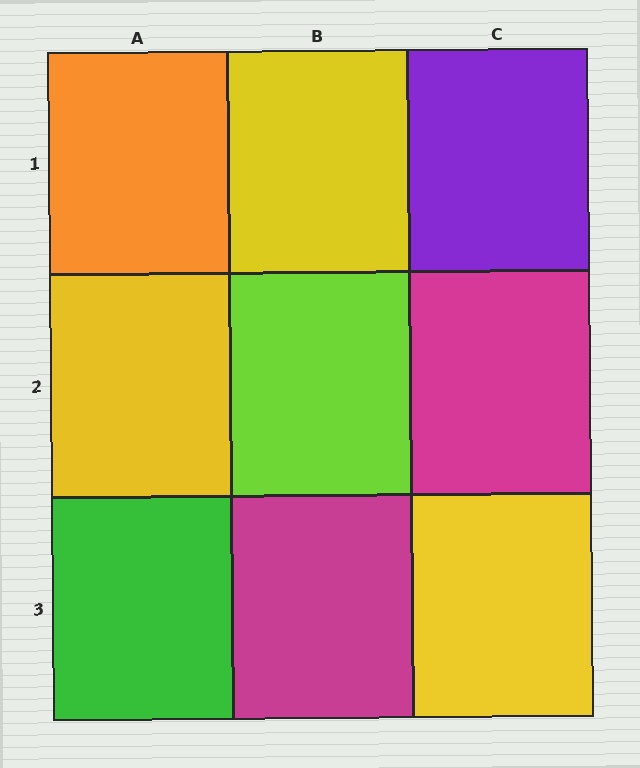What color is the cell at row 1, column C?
Purple.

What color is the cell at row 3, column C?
Yellow.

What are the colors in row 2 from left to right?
Yellow, lime, magenta.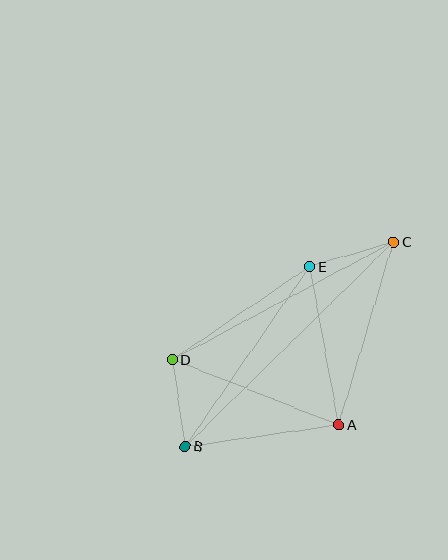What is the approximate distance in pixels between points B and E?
The distance between B and E is approximately 219 pixels.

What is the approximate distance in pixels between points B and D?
The distance between B and D is approximately 88 pixels.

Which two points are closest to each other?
Points C and E are closest to each other.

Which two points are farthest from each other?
Points B and C are farthest from each other.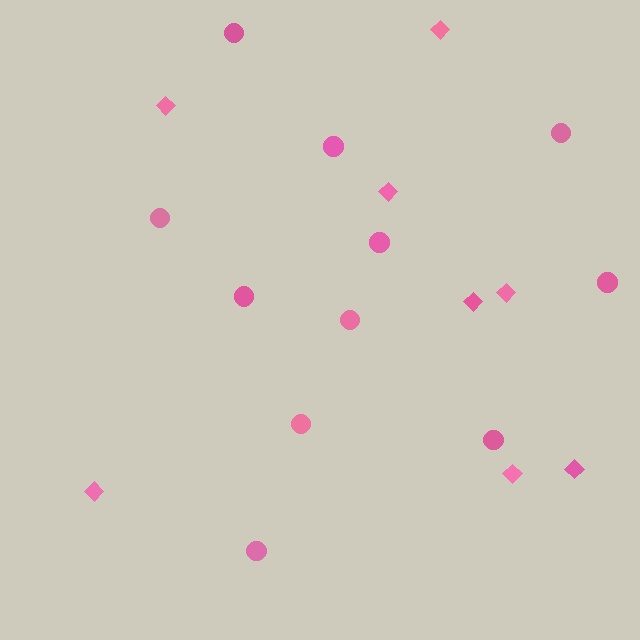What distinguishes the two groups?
There are 2 groups: one group of diamonds (8) and one group of circles (11).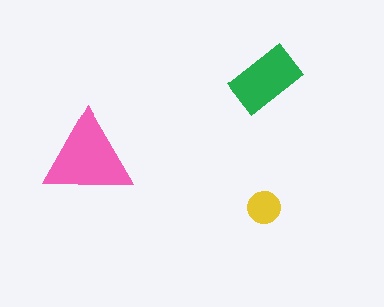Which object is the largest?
The pink triangle.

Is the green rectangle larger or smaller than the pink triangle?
Smaller.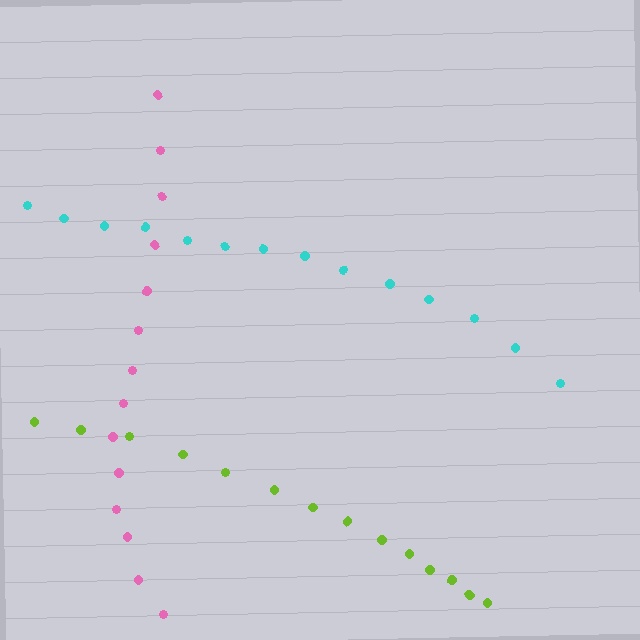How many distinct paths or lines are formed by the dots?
There are 3 distinct paths.